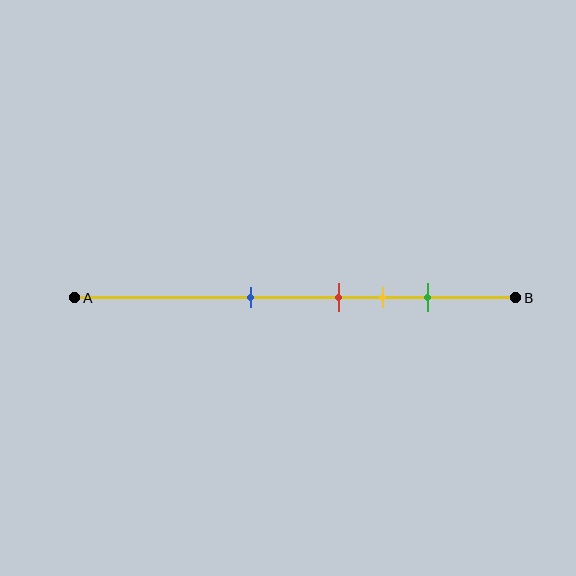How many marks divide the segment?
There are 4 marks dividing the segment.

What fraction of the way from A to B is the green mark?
The green mark is approximately 80% (0.8) of the way from A to B.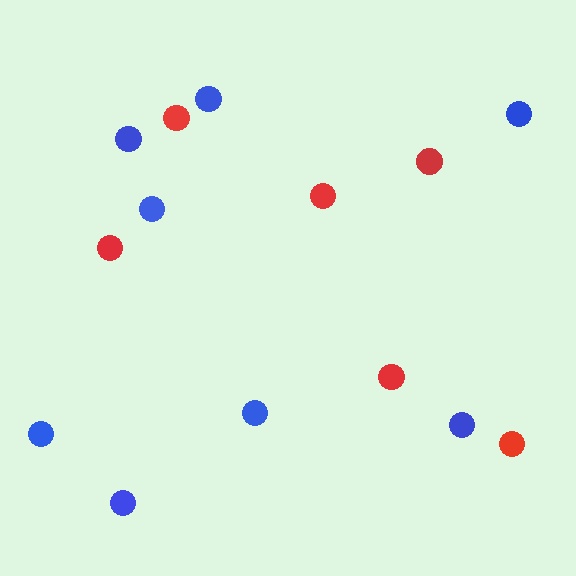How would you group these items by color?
There are 2 groups: one group of blue circles (8) and one group of red circles (6).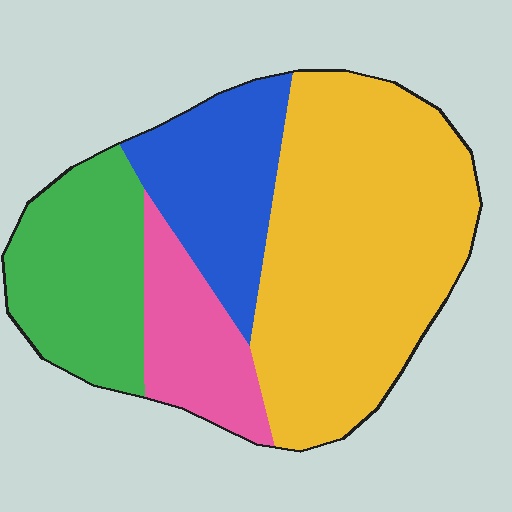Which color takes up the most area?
Yellow, at roughly 50%.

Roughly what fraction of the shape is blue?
Blue covers 18% of the shape.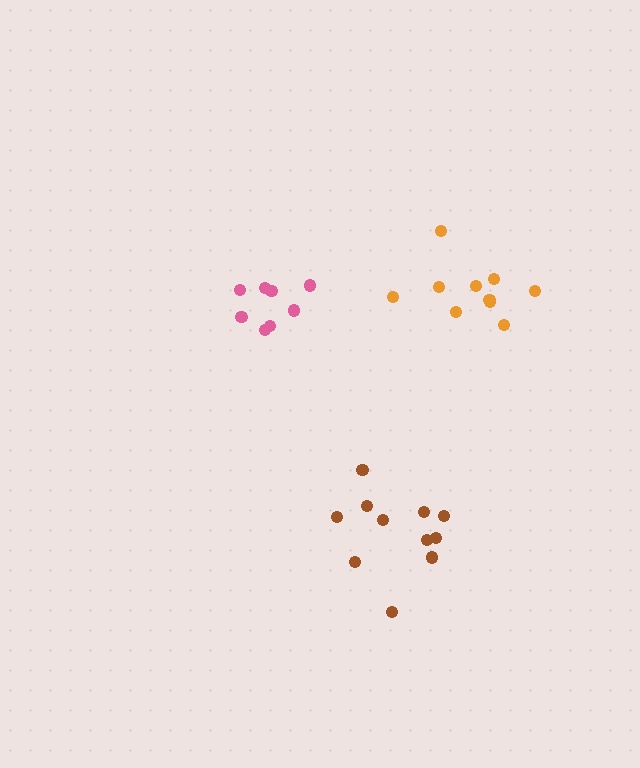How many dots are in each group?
Group 1: 10 dots, Group 2: 8 dots, Group 3: 11 dots (29 total).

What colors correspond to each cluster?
The clusters are colored: orange, pink, brown.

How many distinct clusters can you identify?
There are 3 distinct clusters.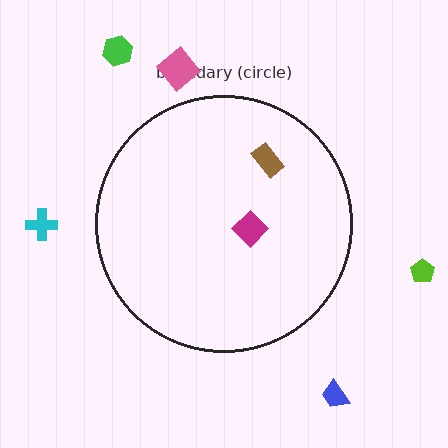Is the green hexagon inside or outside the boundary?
Outside.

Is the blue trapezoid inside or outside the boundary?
Outside.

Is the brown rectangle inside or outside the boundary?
Inside.